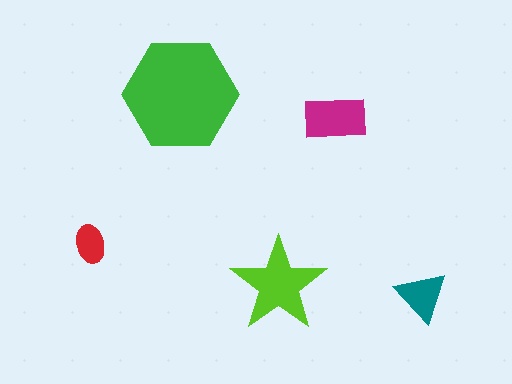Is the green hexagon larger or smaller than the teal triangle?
Larger.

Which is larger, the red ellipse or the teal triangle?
The teal triangle.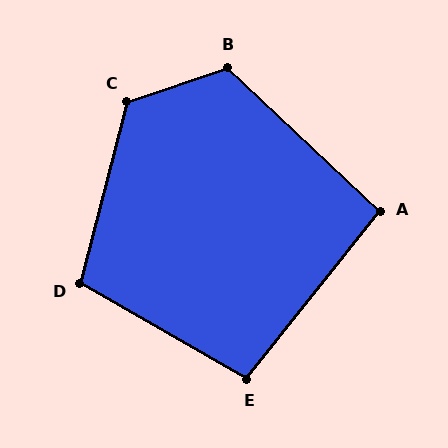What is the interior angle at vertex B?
Approximately 118 degrees (obtuse).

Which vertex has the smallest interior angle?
A, at approximately 95 degrees.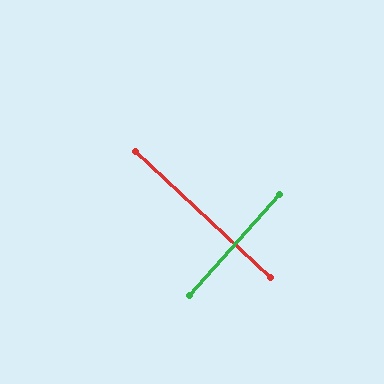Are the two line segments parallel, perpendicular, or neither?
Perpendicular — they meet at approximately 89°.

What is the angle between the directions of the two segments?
Approximately 89 degrees.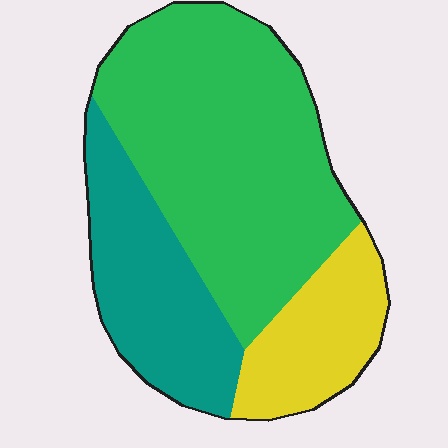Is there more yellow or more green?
Green.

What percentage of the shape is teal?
Teal takes up about one quarter (1/4) of the shape.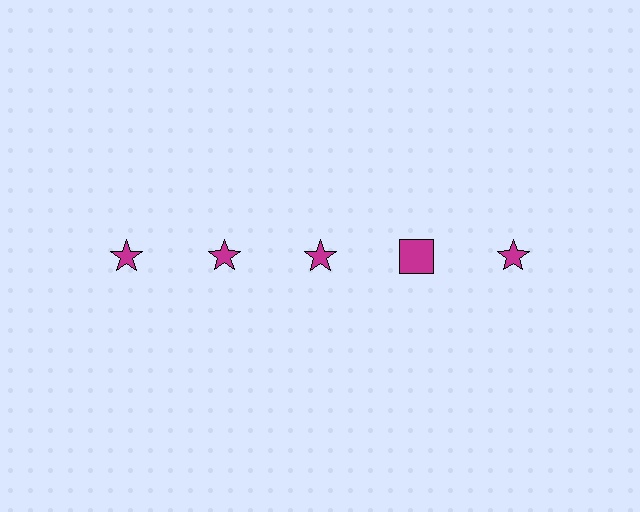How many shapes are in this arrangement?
There are 5 shapes arranged in a grid pattern.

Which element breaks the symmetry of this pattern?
The magenta square in the top row, second from right column breaks the symmetry. All other shapes are magenta stars.